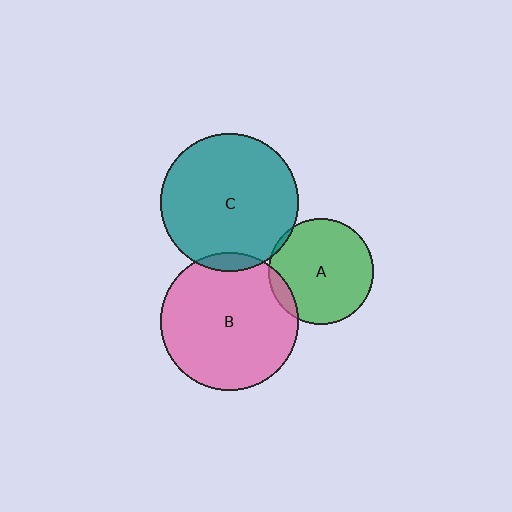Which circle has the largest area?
Circle B (pink).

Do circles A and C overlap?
Yes.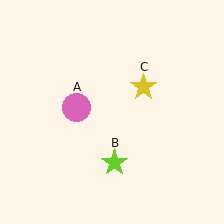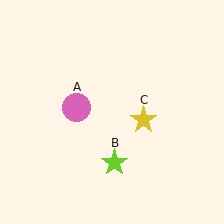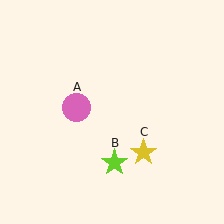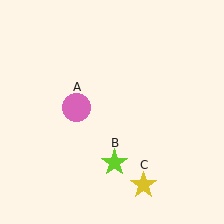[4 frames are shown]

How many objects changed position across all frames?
1 object changed position: yellow star (object C).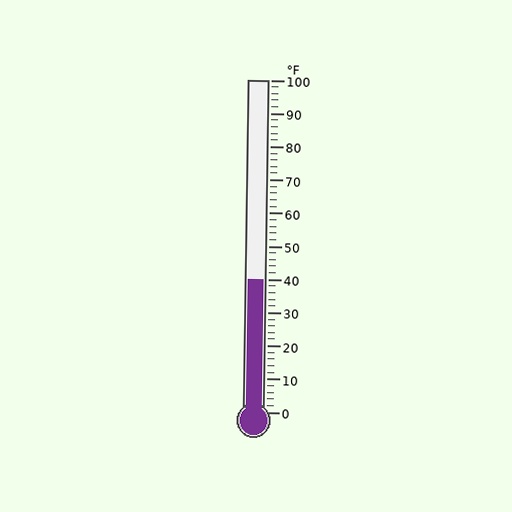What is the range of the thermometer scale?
The thermometer scale ranges from 0°F to 100°F.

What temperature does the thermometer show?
The thermometer shows approximately 40°F.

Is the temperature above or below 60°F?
The temperature is below 60°F.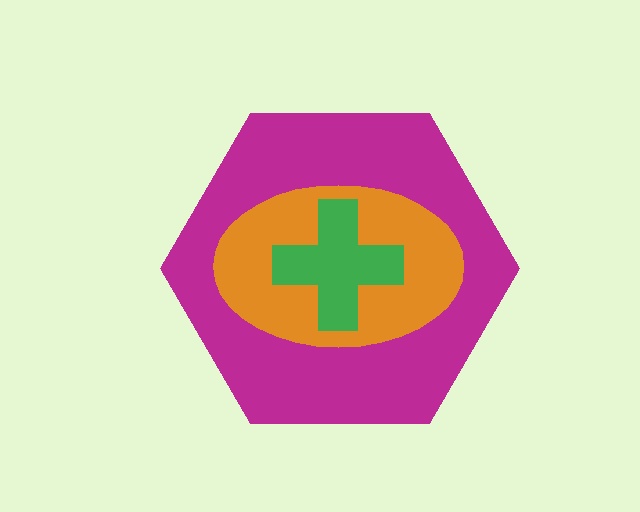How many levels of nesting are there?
3.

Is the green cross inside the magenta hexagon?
Yes.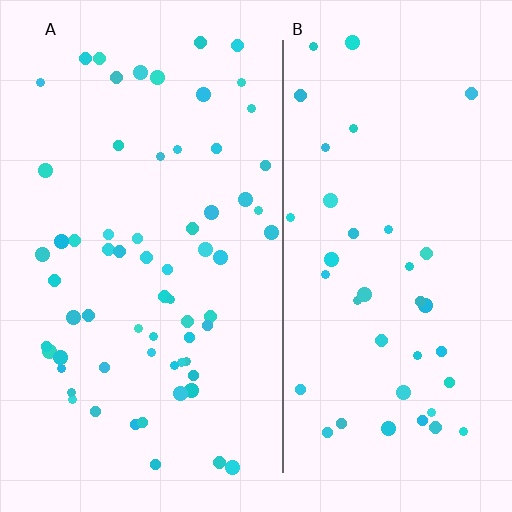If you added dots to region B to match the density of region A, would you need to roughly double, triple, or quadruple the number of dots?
Approximately double.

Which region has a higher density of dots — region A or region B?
A (the left).